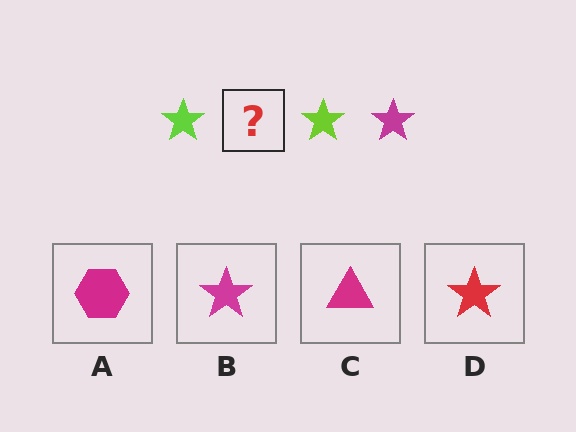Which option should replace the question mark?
Option B.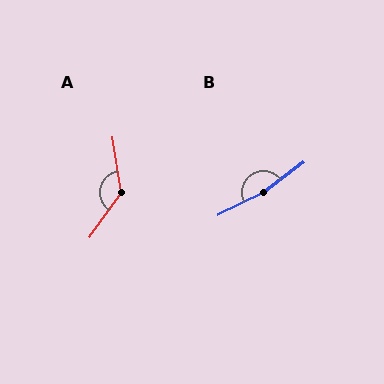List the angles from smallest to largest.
A (135°), B (169°).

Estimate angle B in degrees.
Approximately 169 degrees.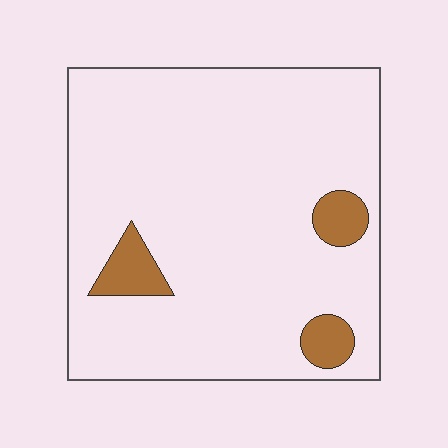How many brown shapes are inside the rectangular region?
3.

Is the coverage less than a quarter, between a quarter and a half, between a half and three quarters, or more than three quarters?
Less than a quarter.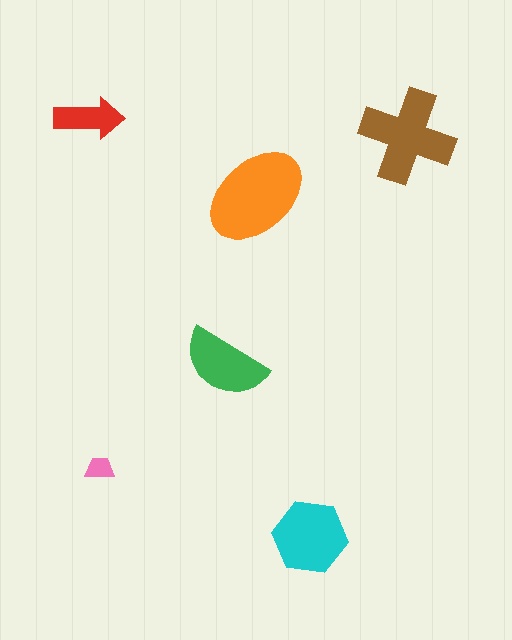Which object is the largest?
The orange ellipse.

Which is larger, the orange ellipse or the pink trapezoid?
The orange ellipse.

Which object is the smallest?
The pink trapezoid.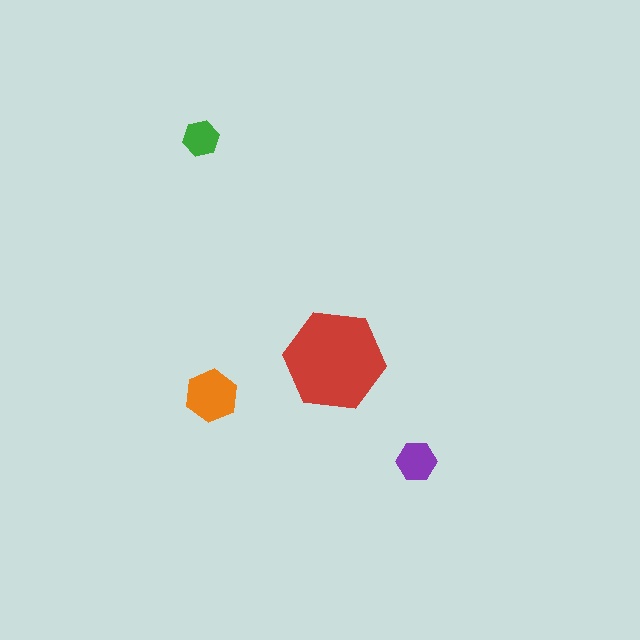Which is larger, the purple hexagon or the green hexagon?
The purple one.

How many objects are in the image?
There are 4 objects in the image.